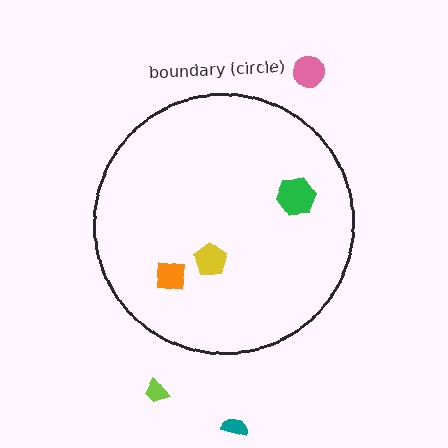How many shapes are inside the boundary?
3 inside, 3 outside.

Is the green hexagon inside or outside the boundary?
Inside.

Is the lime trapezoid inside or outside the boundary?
Outside.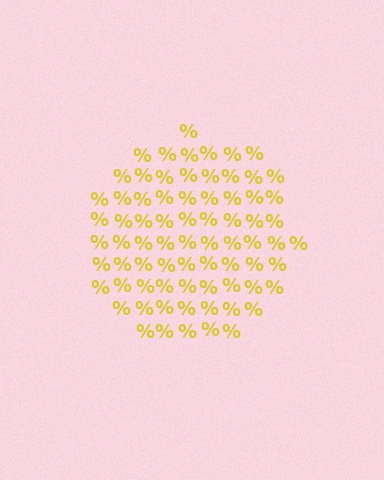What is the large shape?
The large shape is a circle.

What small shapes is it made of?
It is made of small percent signs.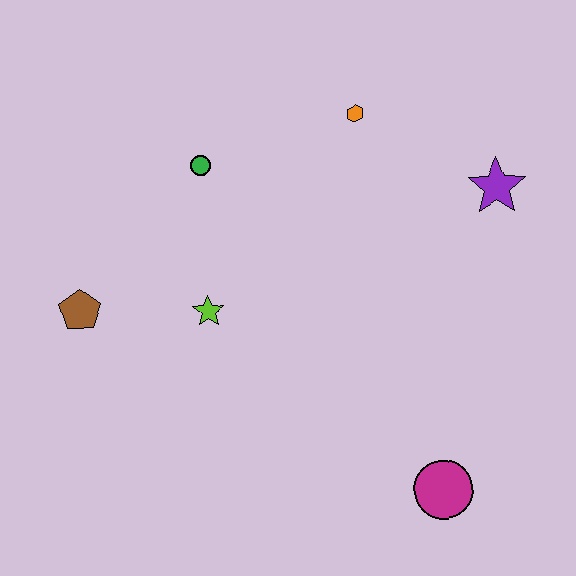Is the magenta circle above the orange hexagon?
No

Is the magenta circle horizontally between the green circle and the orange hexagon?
No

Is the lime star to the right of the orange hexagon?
No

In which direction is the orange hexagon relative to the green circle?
The orange hexagon is to the right of the green circle.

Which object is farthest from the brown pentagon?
The purple star is farthest from the brown pentagon.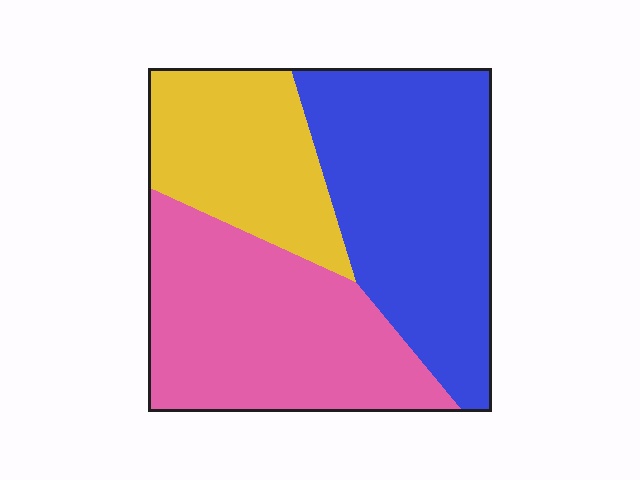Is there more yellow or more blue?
Blue.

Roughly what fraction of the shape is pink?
Pink takes up about three eighths (3/8) of the shape.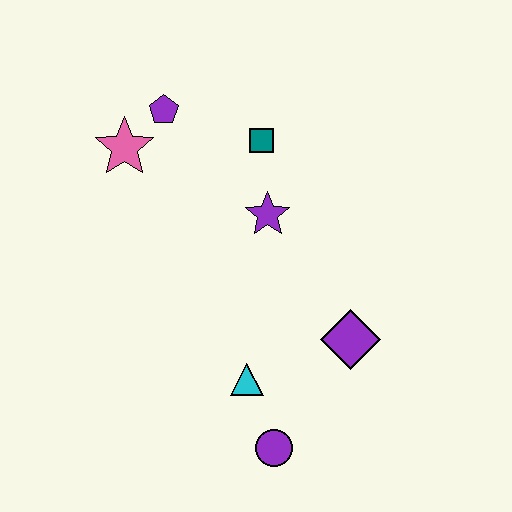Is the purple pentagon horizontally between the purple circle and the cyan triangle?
No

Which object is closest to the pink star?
The purple pentagon is closest to the pink star.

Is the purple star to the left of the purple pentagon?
No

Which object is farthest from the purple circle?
The purple pentagon is farthest from the purple circle.